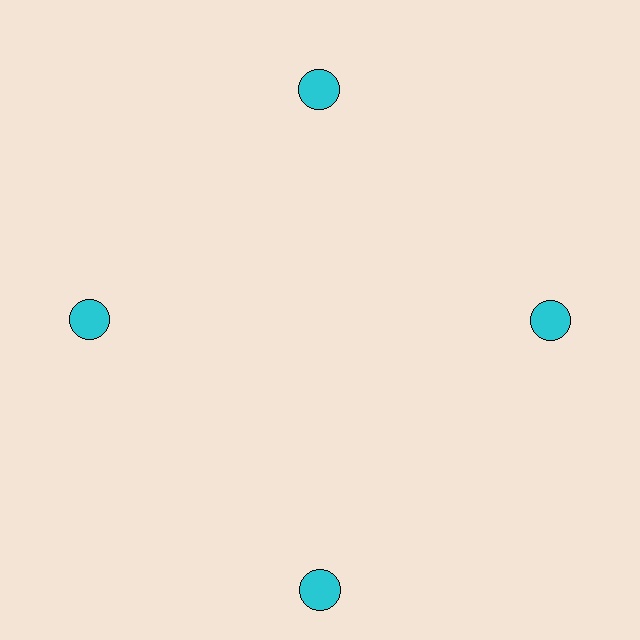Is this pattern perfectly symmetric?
No. The 4 cyan circles are arranged in a ring, but one element near the 6 o'clock position is pushed outward from the center, breaking the 4-fold rotational symmetry.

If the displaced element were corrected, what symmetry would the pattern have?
It would have 4-fold rotational symmetry — the pattern would map onto itself every 90 degrees.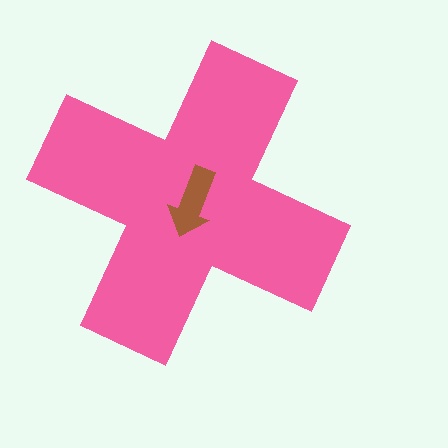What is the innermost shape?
The brown arrow.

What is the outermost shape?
The pink cross.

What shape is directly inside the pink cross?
The brown arrow.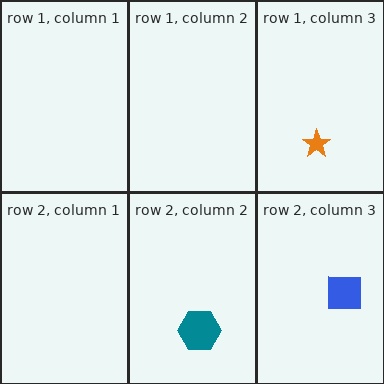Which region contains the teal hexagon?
The row 2, column 2 region.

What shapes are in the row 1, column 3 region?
The orange star.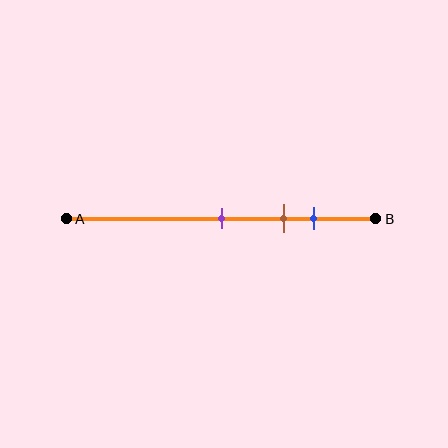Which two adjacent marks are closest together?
The brown and blue marks are the closest adjacent pair.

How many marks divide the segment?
There are 3 marks dividing the segment.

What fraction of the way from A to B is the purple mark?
The purple mark is approximately 50% (0.5) of the way from A to B.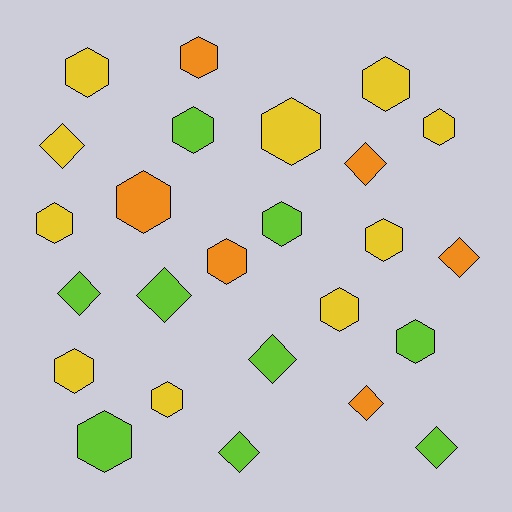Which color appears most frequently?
Yellow, with 10 objects.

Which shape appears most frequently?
Hexagon, with 16 objects.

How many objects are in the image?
There are 25 objects.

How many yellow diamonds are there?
There is 1 yellow diamond.